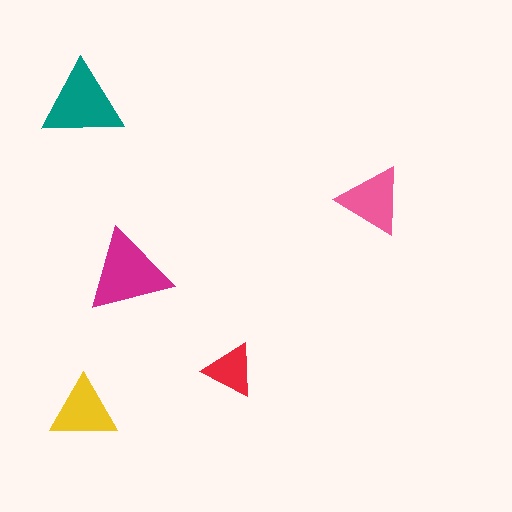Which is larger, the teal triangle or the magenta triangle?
The magenta one.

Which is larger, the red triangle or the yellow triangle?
The yellow one.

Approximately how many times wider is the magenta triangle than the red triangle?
About 1.5 times wider.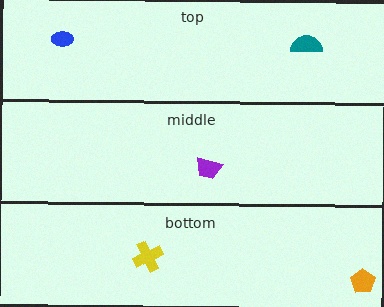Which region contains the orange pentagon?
The bottom region.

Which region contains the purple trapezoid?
The middle region.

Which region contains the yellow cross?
The bottom region.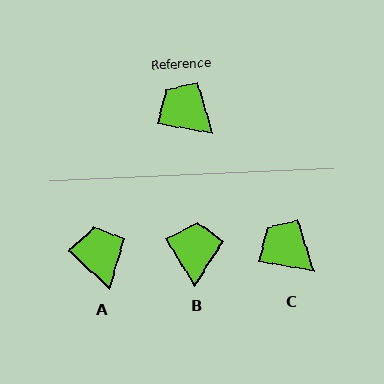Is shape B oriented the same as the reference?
No, it is off by about 50 degrees.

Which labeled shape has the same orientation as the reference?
C.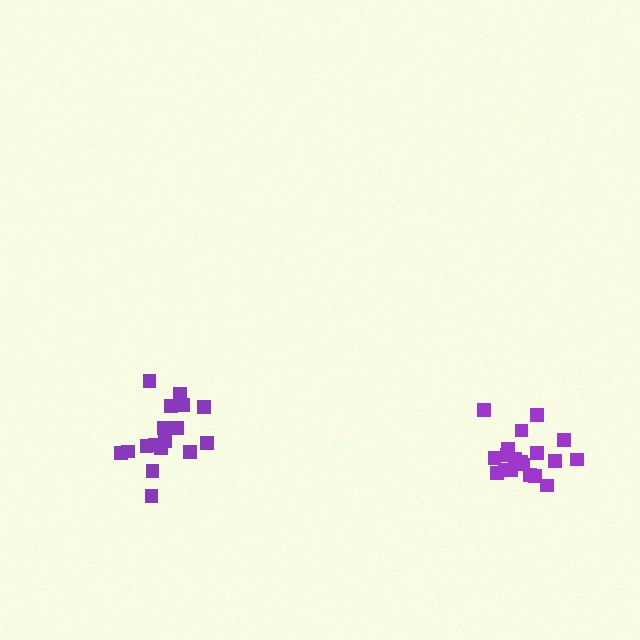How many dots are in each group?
Group 1: 19 dots, Group 2: 18 dots (37 total).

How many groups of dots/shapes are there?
There are 2 groups.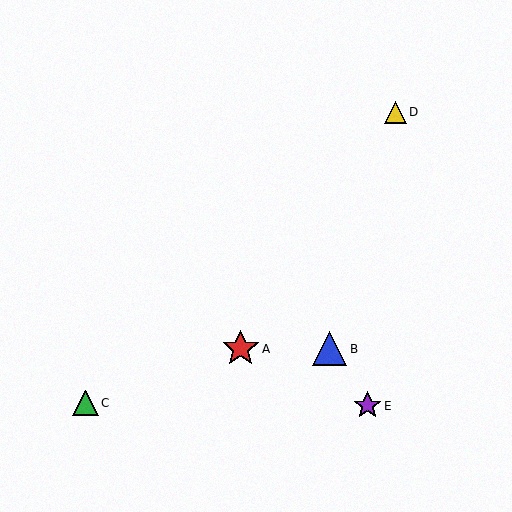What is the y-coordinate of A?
Object A is at y≈349.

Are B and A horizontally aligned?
Yes, both are at y≈349.